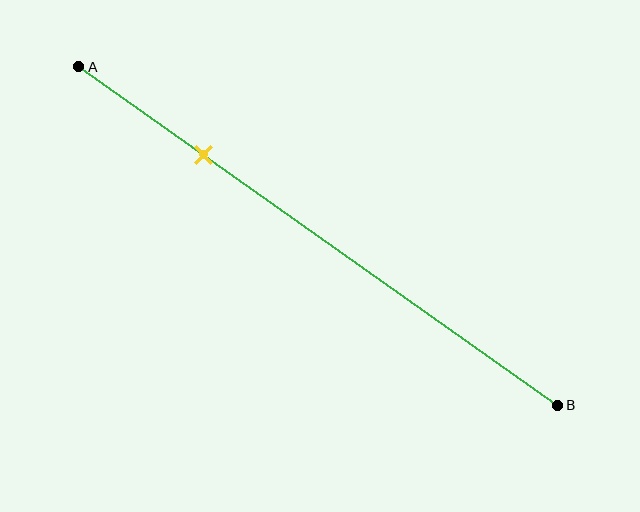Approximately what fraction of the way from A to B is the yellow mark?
The yellow mark is approximately 25% of the way from A to B.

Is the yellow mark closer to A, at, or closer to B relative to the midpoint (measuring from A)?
The yellow mark is closer to point A than the midpoint of segment AB.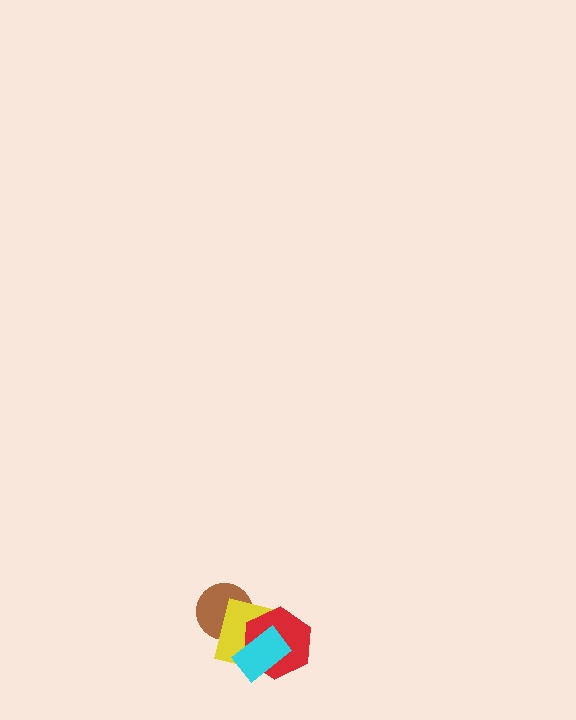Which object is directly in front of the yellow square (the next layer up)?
The red hexagon is directly in front of the yellow square.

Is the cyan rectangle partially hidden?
No, no other shape covers it.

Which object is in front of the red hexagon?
The cyan rectangle is in front of the red hexagon.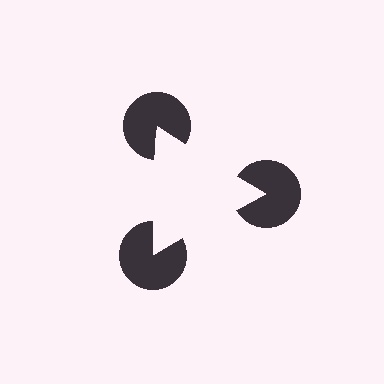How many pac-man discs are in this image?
There are 3 — one at each vertex of the illusory triangle.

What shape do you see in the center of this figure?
An illusory triangle — its edges are inferred from the aligned wedge cuts in the pac-man discs, not physically drawn.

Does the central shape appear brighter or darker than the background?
It typically appears slightly brighter than the background, even though no actual brightness change is drawn.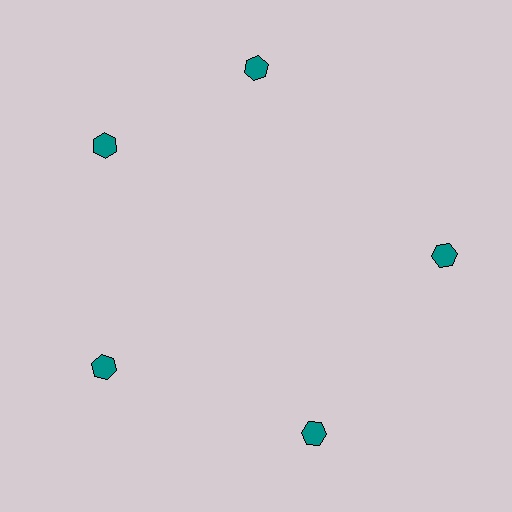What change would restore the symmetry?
The symmetry would be restored by rotating it back into even spacing with its neighbors so that all 5 hexagons sit at equal angles and equal distance from the center.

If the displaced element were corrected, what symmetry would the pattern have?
It would have 5-fold rotational symmetry — the pattern would map onto itself every 72 degrees.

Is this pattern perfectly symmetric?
No. The 5 teal hexagons are arranged in a ring, but one element near the 1 o'clock position is rotated out of alignment along the ring, breaking the 5-fold rotational symmetry.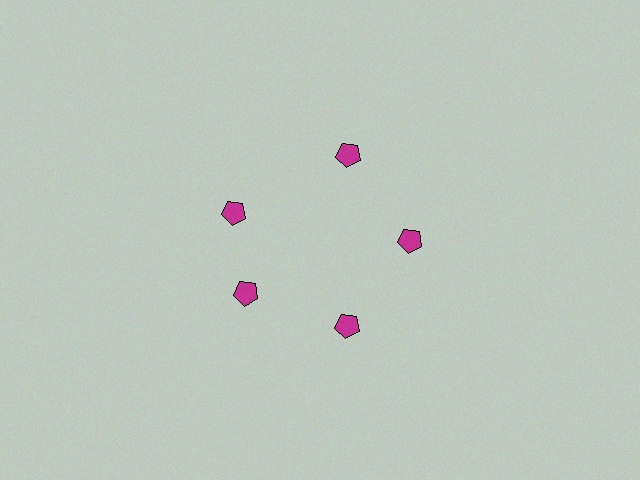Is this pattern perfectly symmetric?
No. The 5 magenta pentagons are arranged in a ring, but one element near the 10 o'clock position is rotated out of alignment along the ring, breaking the 5-fold rotational symmetry.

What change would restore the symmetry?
The symmetry would be restored by rotating it back into even spacing with its neighbors so that all 5 pentagons sit at equal angles and equal distance from the center.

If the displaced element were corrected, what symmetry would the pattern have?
It would have 5-fold rotational symmetry — the pattern would map onto itself every 72 degrees.